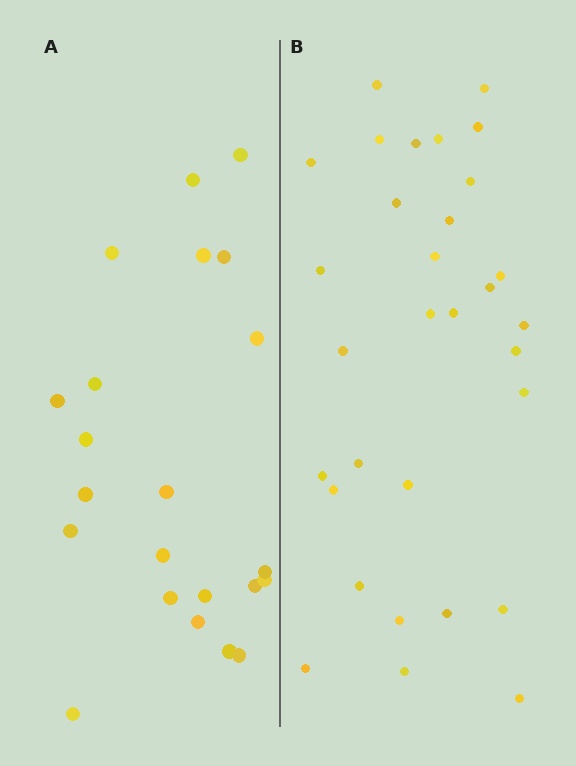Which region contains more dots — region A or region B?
Region B (the right region) has more dots.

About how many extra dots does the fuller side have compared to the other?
Region B has roughly 8 or so more dots than region A.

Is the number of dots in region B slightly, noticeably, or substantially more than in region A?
Region B has noticeably more, but not dramatically so. The ratio is roughly 1.4 to 1.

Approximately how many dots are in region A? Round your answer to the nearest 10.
About 20 dots. (The exact count is 22, which rounds to 20.)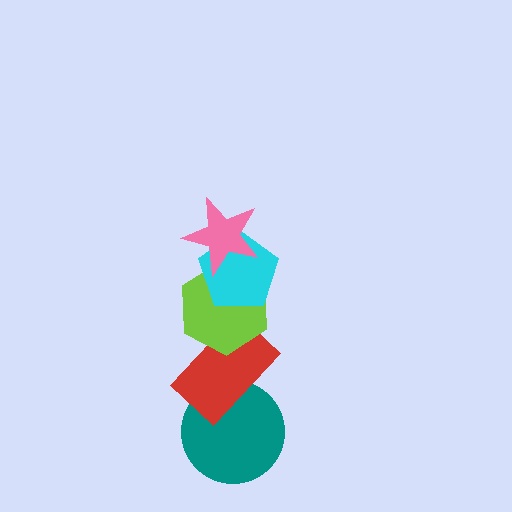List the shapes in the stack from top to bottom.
From top to bottom: the pink star, the cyan pentagon, the lime hexagon, the red rectangle, the teal circle.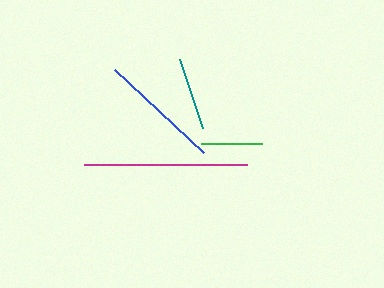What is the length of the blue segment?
The blue segment is approximately 121 pixels long.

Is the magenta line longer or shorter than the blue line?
The magenta line is longer than the blue line.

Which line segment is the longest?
The magenta line is the longest at approximately 163 pixels.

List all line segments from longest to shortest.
From longest to shortest: magenta, blue, teal, green.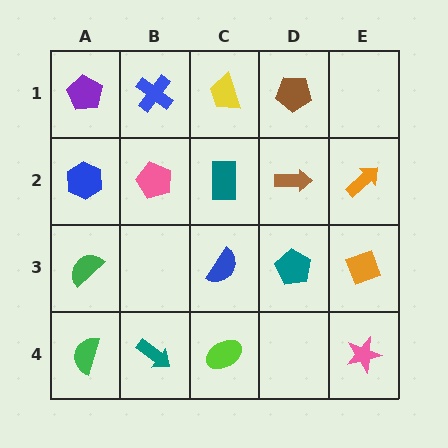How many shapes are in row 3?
4 shapes.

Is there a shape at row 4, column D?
No, that cell is empty.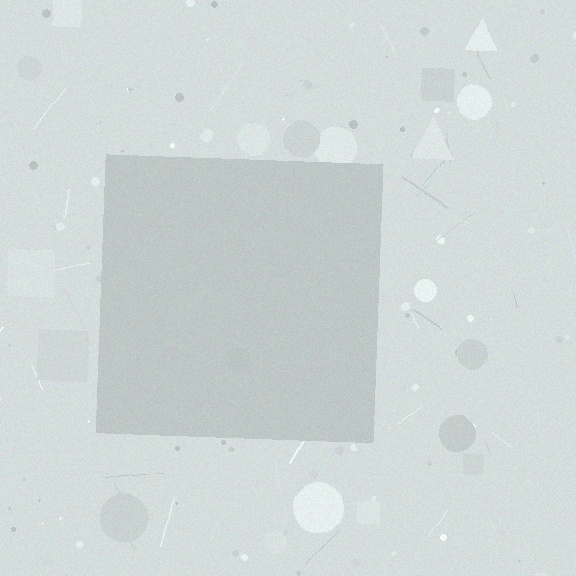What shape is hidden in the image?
A square is hidden in the image.